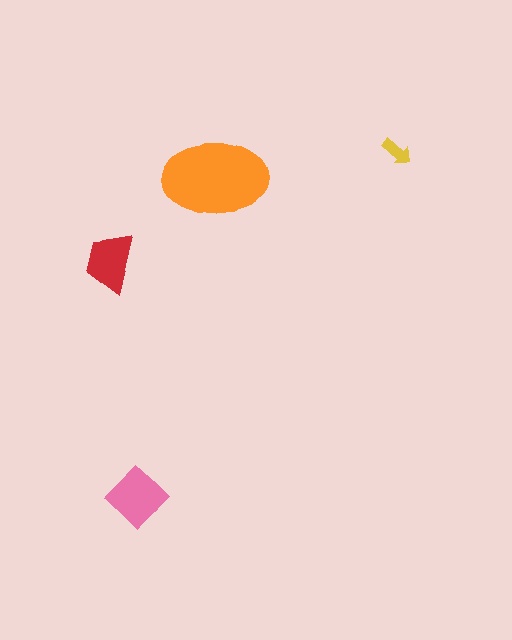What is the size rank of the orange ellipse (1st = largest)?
1st.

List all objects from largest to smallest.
The orange ellipse, the pink diamond, the red trapezoid, the yellow arrow.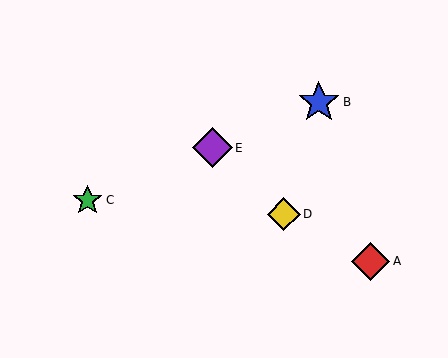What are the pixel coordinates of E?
Object E is at (212, 148).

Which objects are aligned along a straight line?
Objects B, C, E are aligned along a straight line.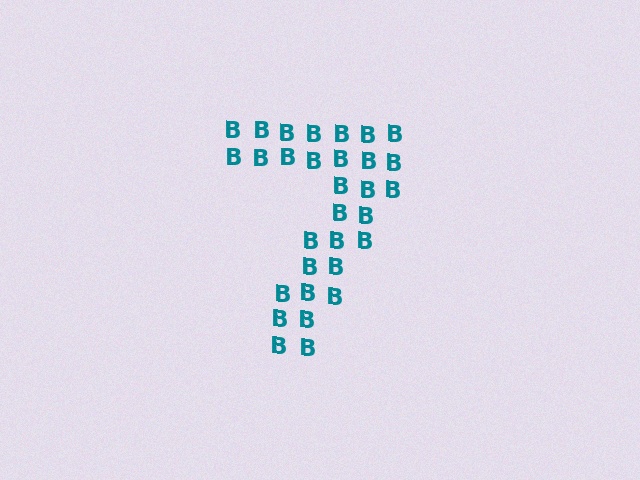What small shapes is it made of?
It is made of small letter B's.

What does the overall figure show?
The overall figure shows the digit 7.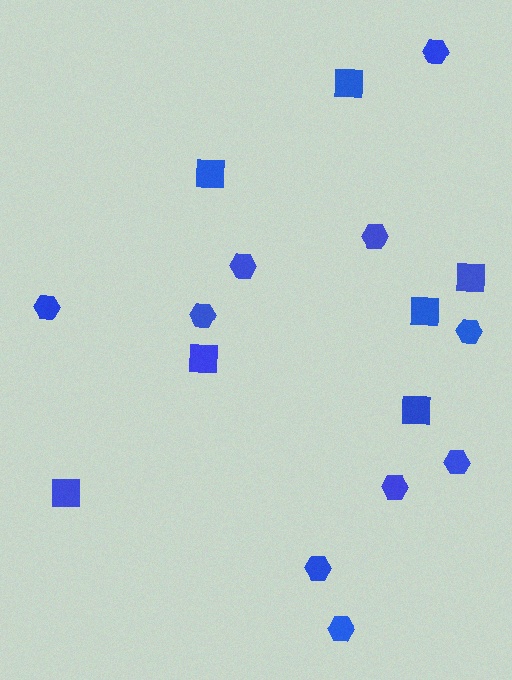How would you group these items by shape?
There are 2 groups: one group of squares (7) and one group of hexagons (10).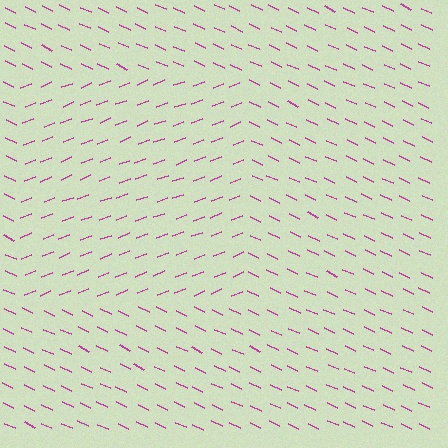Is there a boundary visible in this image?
Yes, there is a texture boundary formed by a change in line orientation.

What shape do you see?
I see a rectangle.